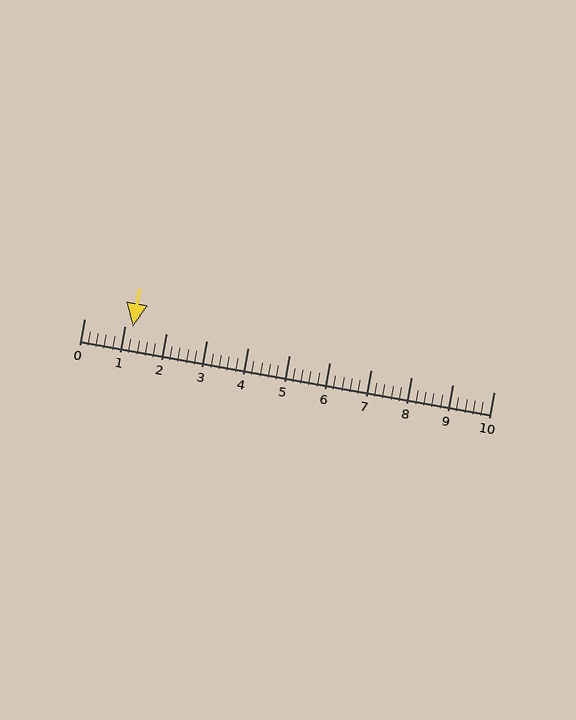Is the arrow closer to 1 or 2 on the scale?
The arrow is closer to 1.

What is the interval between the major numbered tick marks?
The major tick marks are spaced 1 units apart.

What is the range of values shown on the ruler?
The ruler shows values from 0 to 10.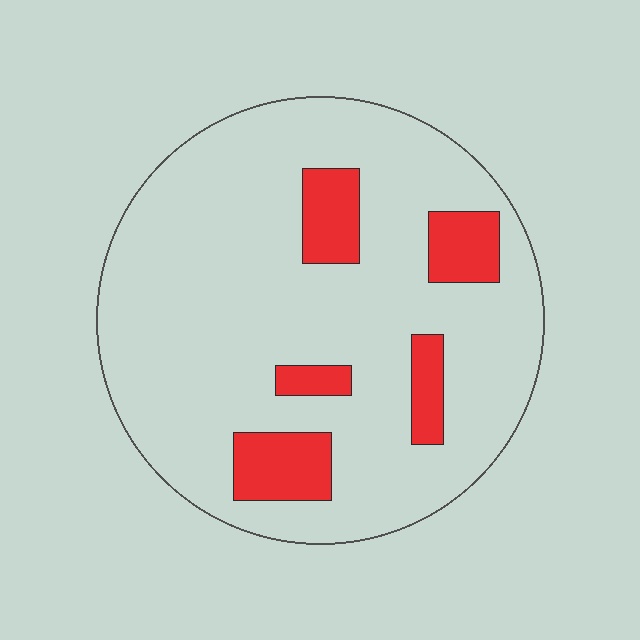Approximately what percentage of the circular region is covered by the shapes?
Approximately 15%.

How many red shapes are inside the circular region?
5.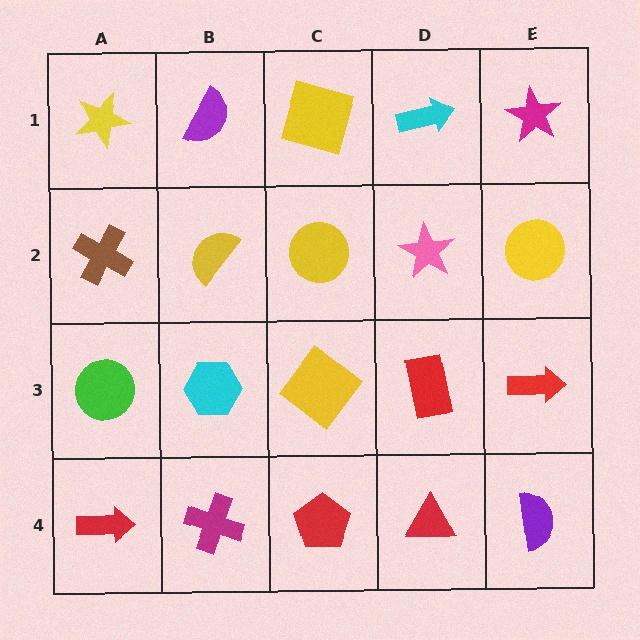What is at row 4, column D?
A red triangle.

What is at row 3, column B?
A cyan hexagon.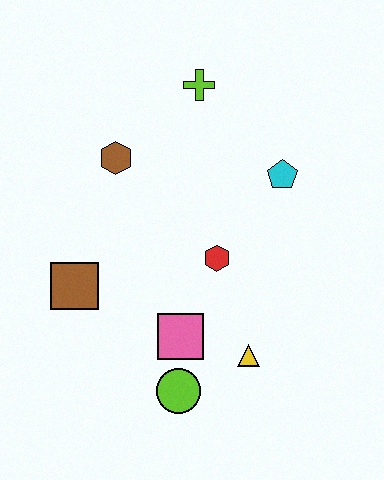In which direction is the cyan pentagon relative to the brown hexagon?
The cyan pentagon is to the right of the brown hexagon.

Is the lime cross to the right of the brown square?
Yes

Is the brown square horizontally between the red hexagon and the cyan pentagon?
No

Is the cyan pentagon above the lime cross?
No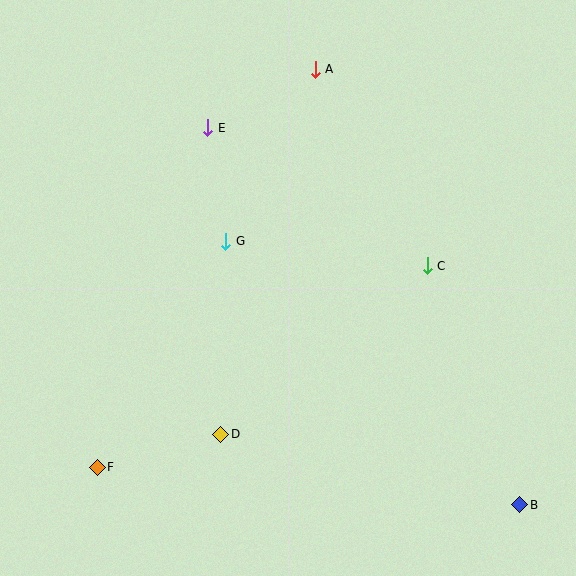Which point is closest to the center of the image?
Point G at (226, 241) is closest to the center.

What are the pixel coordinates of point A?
Point A is at (315, 69).